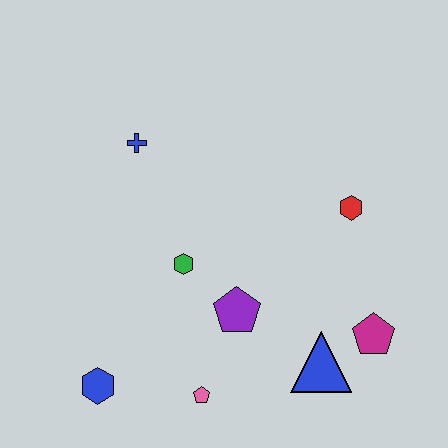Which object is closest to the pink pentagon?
The purple pentagon is closest to the pink pentagon.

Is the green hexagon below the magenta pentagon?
No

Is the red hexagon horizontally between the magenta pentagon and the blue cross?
Yes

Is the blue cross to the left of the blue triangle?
Yes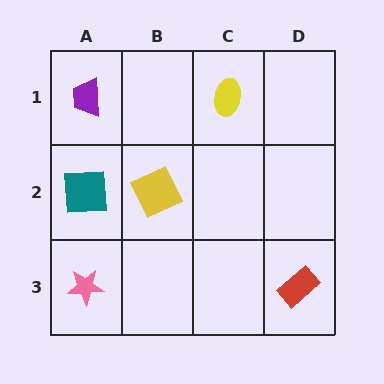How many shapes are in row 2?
2 shapes.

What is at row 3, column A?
A pink star.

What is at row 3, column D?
A red rectangle.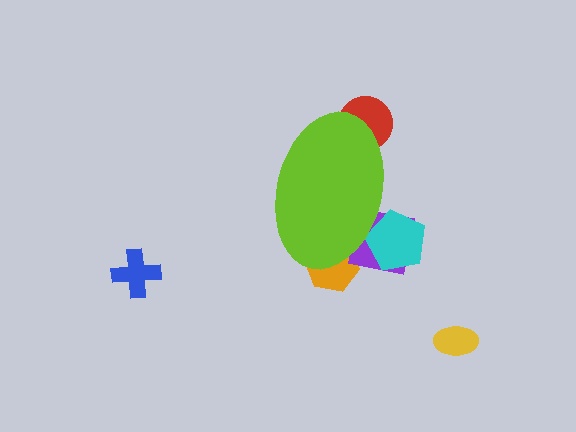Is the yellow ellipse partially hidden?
No, the yellow ellipse is fully visible.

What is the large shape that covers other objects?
A lime ellipse.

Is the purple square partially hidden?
Yes, the purple square is partially hidden behind the lime ellipse.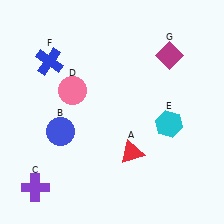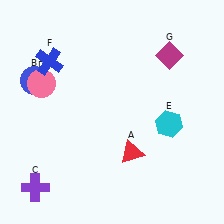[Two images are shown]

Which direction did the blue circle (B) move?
The blue circle (B) moved up.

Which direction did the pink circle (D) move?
The pink circle (D) moved left.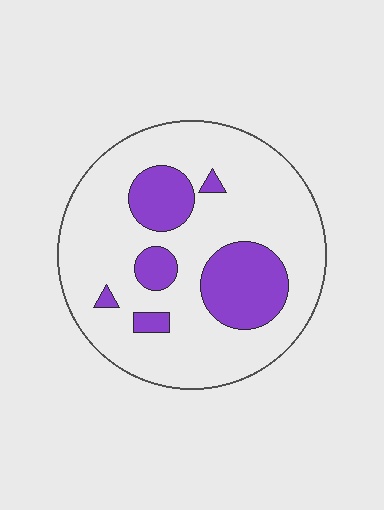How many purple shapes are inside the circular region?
6.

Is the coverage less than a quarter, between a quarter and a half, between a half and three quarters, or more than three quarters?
Less than a quarter.